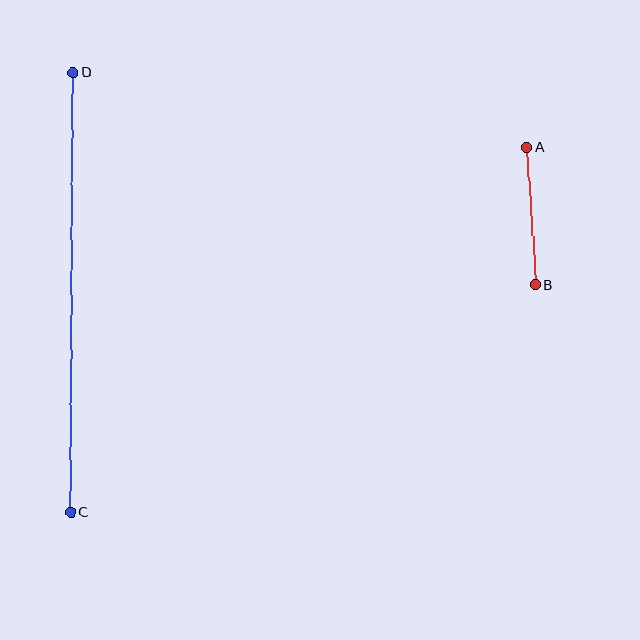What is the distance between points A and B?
The distance is approximately 138 pixels.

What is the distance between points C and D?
The distance is approximately 440 pixels.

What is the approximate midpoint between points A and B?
The midpoint is at approximately (531, 216) pixels.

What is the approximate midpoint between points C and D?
The midpoint is at approximately (72, 293) pixels.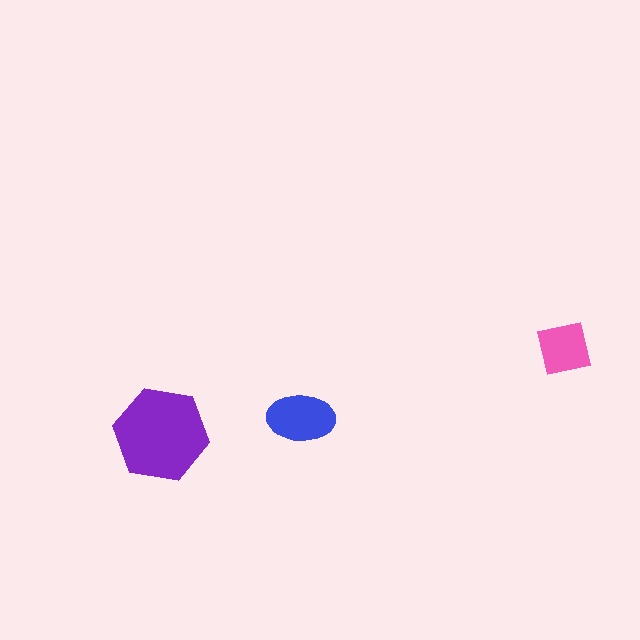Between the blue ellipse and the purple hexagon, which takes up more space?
The purple hexagon.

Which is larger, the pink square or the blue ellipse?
The blue ellipse.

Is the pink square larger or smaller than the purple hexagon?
Smaller.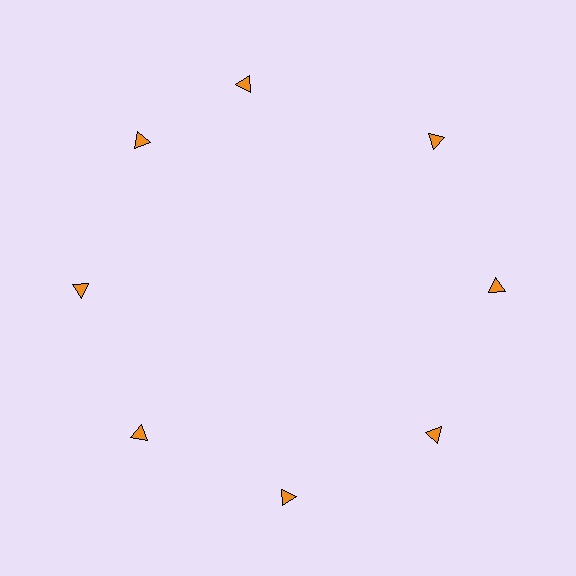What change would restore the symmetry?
The symmetry would be restored by rotating it back into even spacing with its neighbors so that all 8 triangles sit at equal angles and equal distance from the center.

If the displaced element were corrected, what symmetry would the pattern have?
It would have 8-fold rotational symmetry — the pattern would map onto itself every 45 degrees.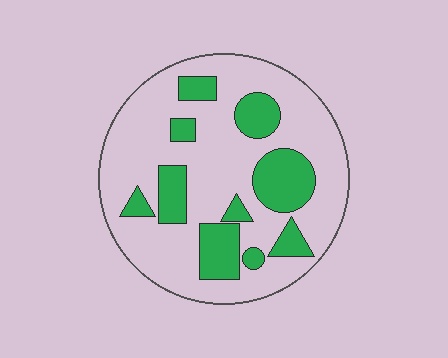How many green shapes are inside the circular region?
10.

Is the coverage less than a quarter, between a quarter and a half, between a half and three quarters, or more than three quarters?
Between a quarter and a half.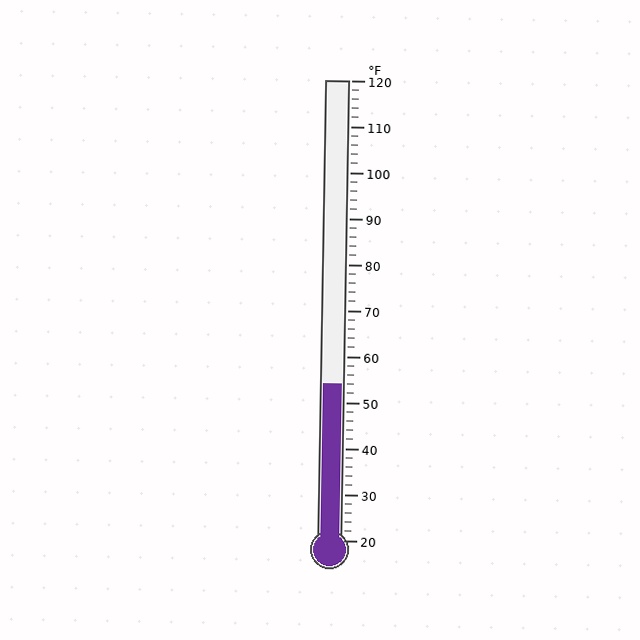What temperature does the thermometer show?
The thermometer shows approximately 54°F.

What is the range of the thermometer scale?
The thermometer scale ranges from 20°F to 120°F.